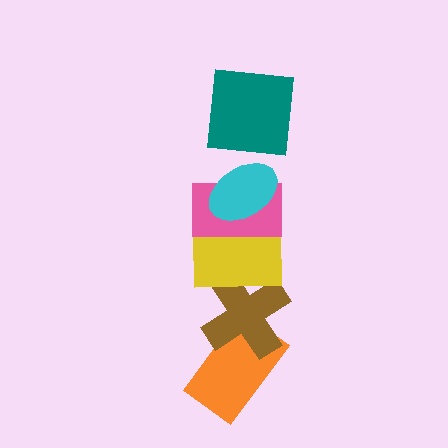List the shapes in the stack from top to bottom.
From top to bottom: the teal square, the cyan ellipse, the pink rectangle, the yellow rectangle, the brown cross, the orange rectangle.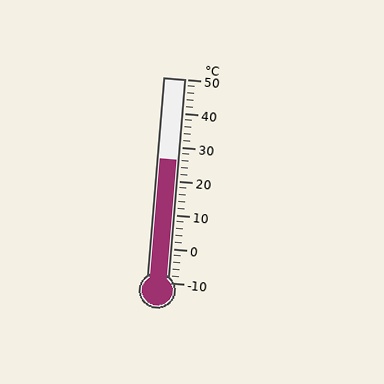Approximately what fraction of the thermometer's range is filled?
The thermometer is filled to approximately 60% of its range.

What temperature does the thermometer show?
The thermometer shows approximately 26°C.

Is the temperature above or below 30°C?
The temperature is below 30°C.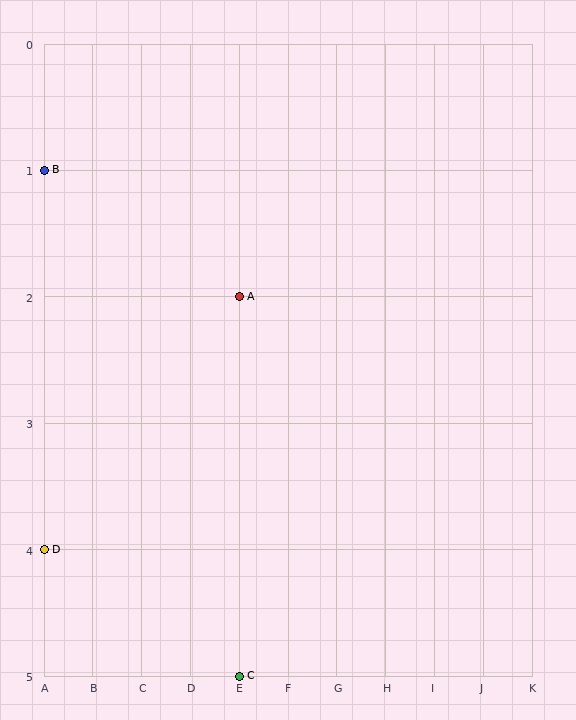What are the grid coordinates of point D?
Point D is at grid coordinates (A, 4).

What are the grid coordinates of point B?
Point B is at grid coordinates (A, 1).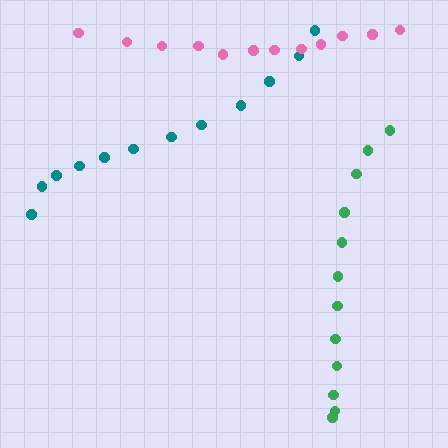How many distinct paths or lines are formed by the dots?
There are 3 distinct paths.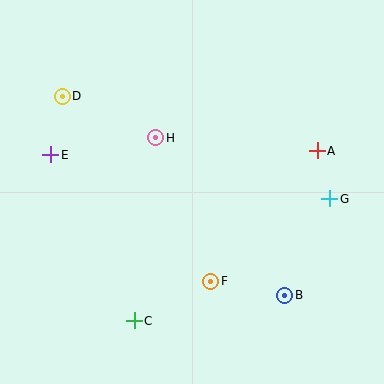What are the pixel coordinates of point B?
Point B is at (285, 295).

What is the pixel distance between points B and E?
The distance between B and E is 273 pixels.